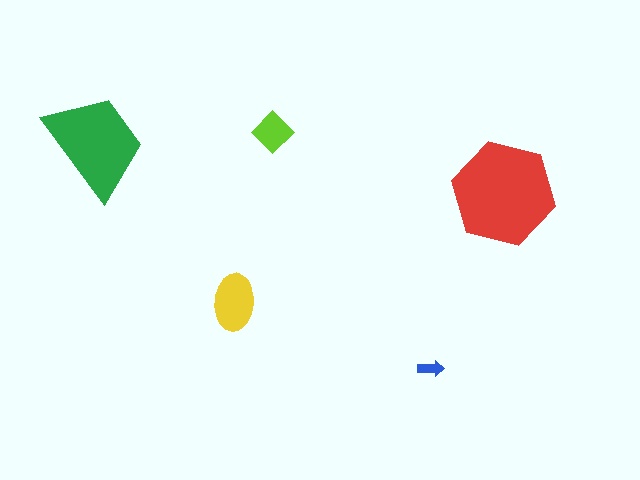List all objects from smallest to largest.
The blue arrow, the lime diamond, the yellow ellipse, the green trapezoid, the red hexagon.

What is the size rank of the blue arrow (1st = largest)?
5th.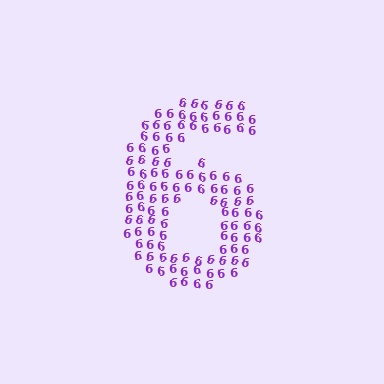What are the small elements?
The small elements are digit 6's.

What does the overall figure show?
The overall figure shows the digit 6.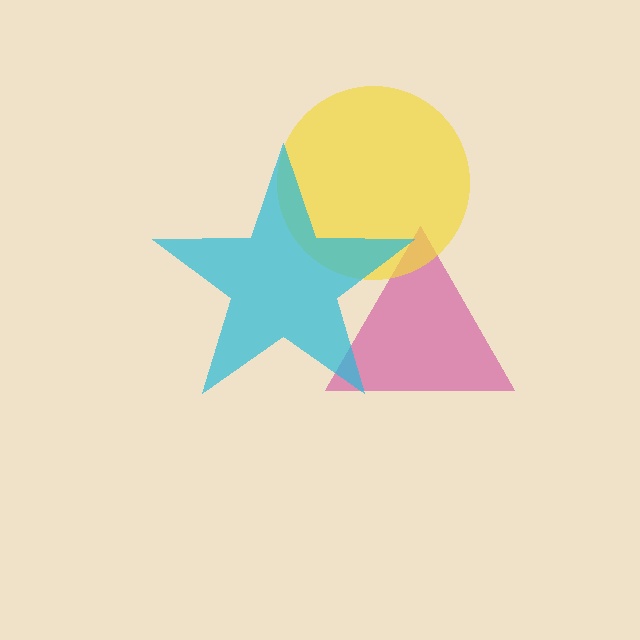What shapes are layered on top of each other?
The layered shapes are: a magenta triangle, a yellow circle, a cyan star.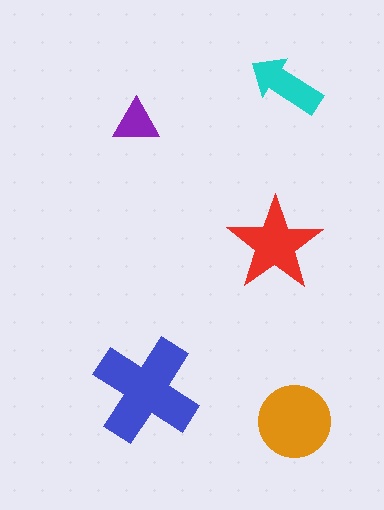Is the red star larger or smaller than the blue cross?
Smaller.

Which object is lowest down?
The orange circle is bottommost.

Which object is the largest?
The blue cross.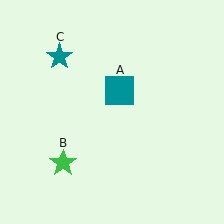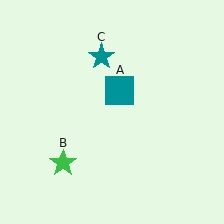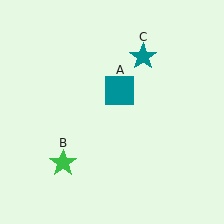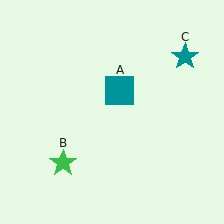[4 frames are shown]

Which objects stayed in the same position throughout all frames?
Teal square (object A) and green star (object B) remained stationary.